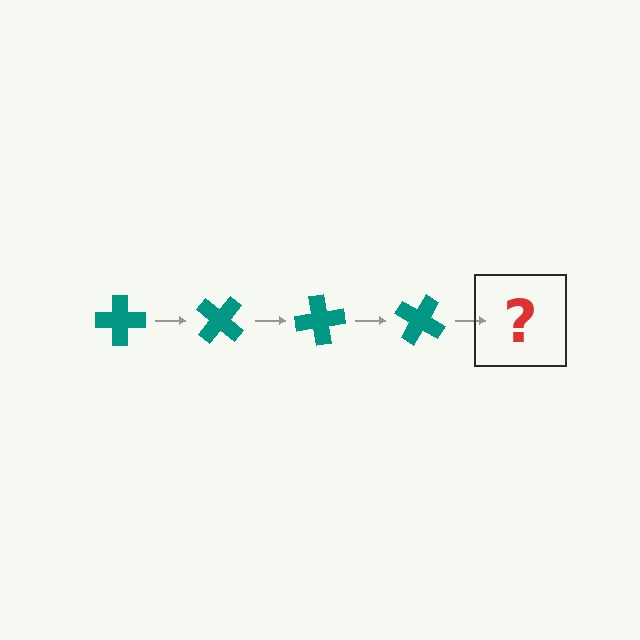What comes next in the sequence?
The next element should be a teal cross rotated 160 degrees.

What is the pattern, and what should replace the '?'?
The pattern is that the cross rotates 40 degrees each step. The '?' should be a teal cross rotated 160 degrees.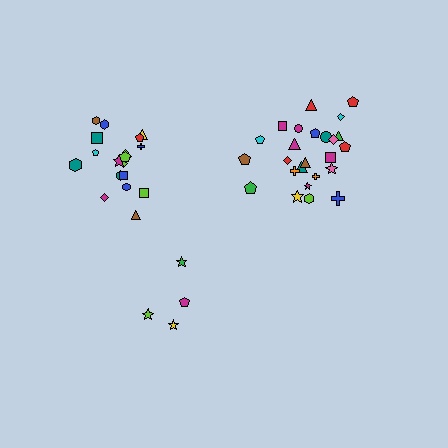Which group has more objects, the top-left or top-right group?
The top-right group.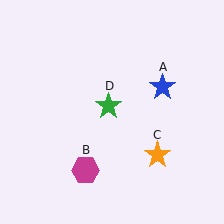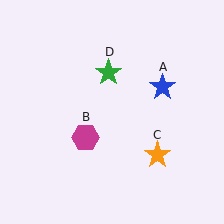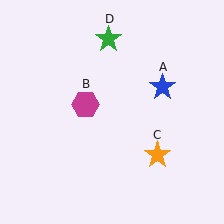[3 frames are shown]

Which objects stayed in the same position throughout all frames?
Blue star (object A) and orange star (object C) remained stationary.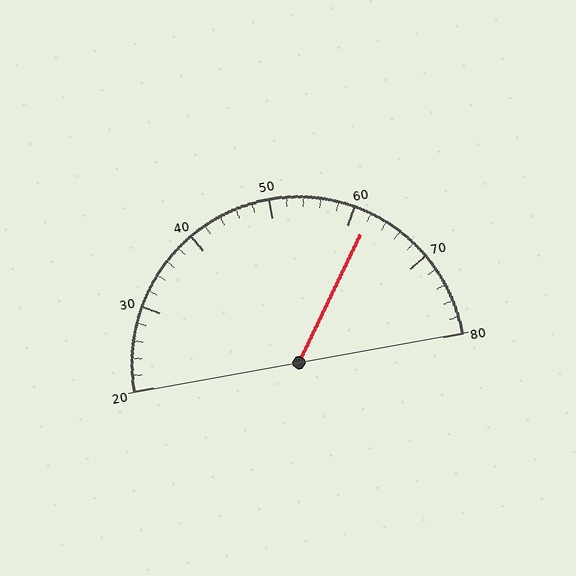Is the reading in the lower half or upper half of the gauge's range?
The reading is in the upper half of the range (20 to 80).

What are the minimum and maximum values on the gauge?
The gauge ranges from 20 to 80.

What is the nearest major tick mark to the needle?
The nearest major tick mark is 60.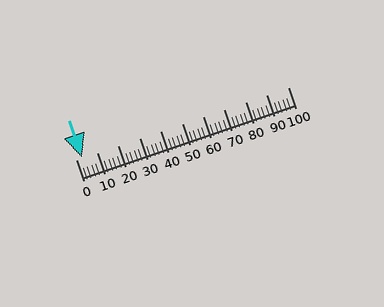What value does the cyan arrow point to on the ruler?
The cyan arrow points to approximately 3.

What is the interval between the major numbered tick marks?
The major tick marks are spaced 10 units apart.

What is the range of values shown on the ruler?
The ruler shows values from 0 to 100.